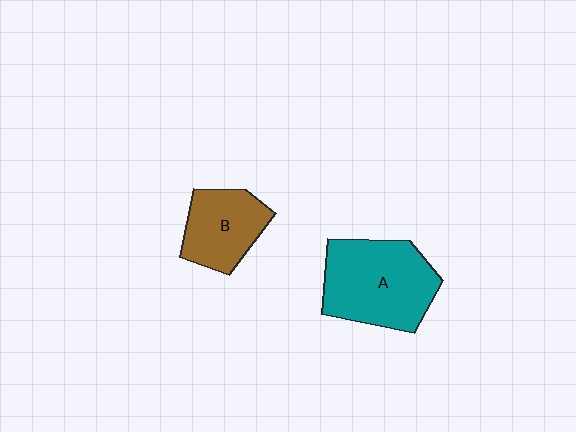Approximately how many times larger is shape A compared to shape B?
Approximately 1.6 times.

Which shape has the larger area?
Shape A (teal).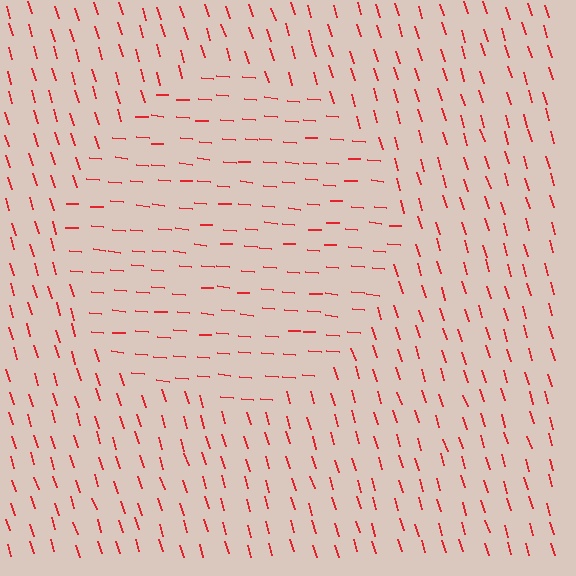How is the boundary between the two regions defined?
The boundary is defined purely by a change in line orientation (approximately 68 degrees difference). All lines are the same color and thickness.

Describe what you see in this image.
The image is filled with small red line segments. A circle region in the image has lines oriented differently from the surrounding lines, creating a visible texture boundary.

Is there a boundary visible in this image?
Yes, there is a texture boundary formed by a change in line orientation.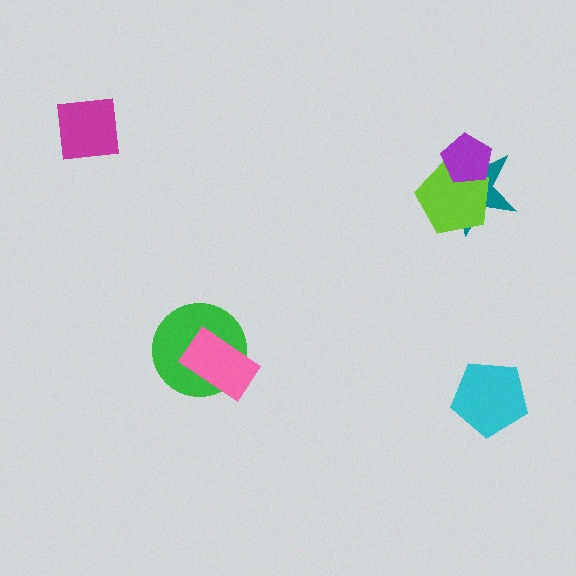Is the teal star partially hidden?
Yes, it is partially covered by another shape.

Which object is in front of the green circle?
The pink rectangle is in front of the green circle.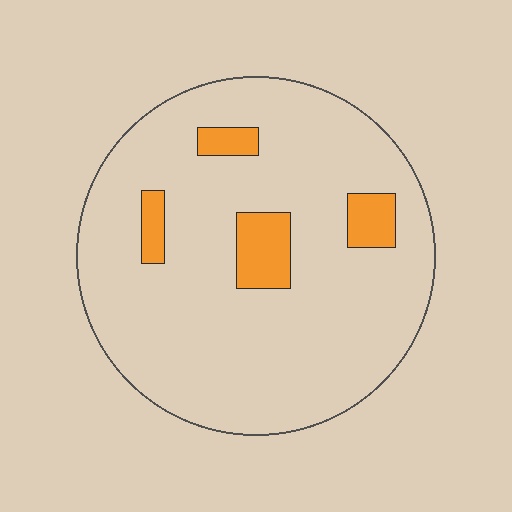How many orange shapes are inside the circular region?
4.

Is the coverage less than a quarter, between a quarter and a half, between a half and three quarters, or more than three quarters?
Less than a quarter.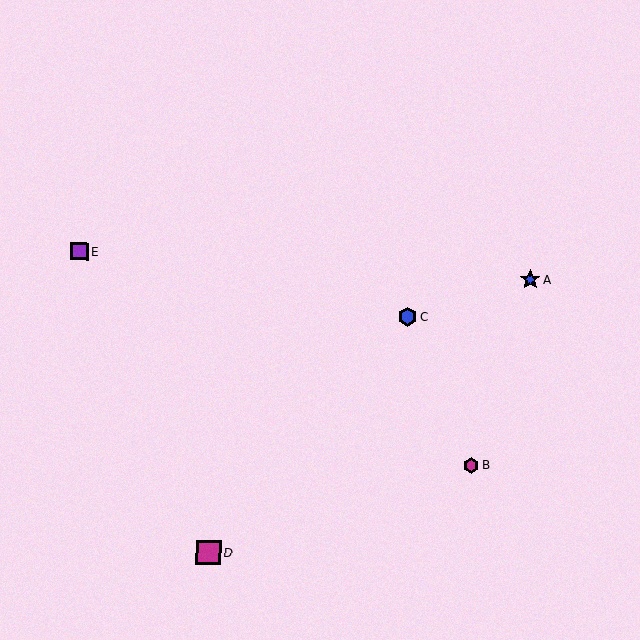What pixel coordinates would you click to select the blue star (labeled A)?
Click at (530, 280) to select the blue star A.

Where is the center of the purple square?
The center of the purple square is at (80, 252).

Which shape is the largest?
The magenta square (labeled D) is the largest.